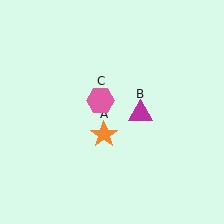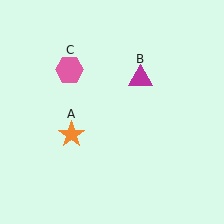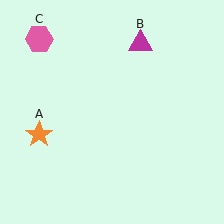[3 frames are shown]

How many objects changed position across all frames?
3 objects changed position: orange star (object A), magenta triangle (object B), pink hexagon (object C).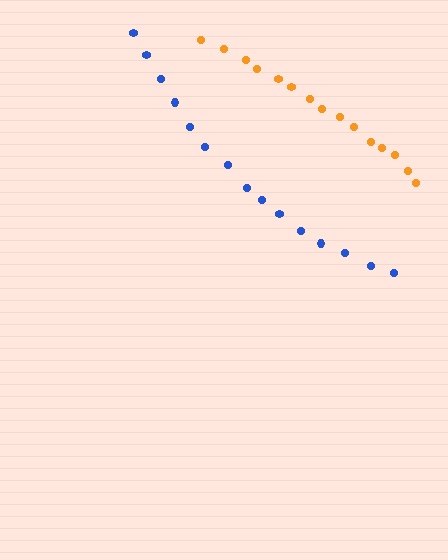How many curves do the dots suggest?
There are 2 distinct paths.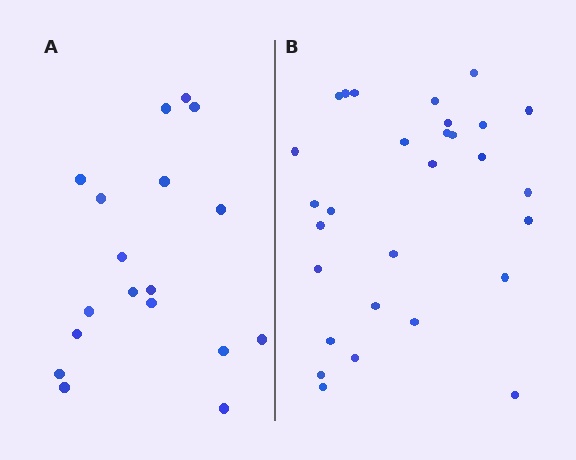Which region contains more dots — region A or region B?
Region B (the right region) has more dots.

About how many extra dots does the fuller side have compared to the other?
Region B has roughly 12 or so more dots than region A.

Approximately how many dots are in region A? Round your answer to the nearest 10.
About 20 dots. (The exact count is 18, which rounds to 20.)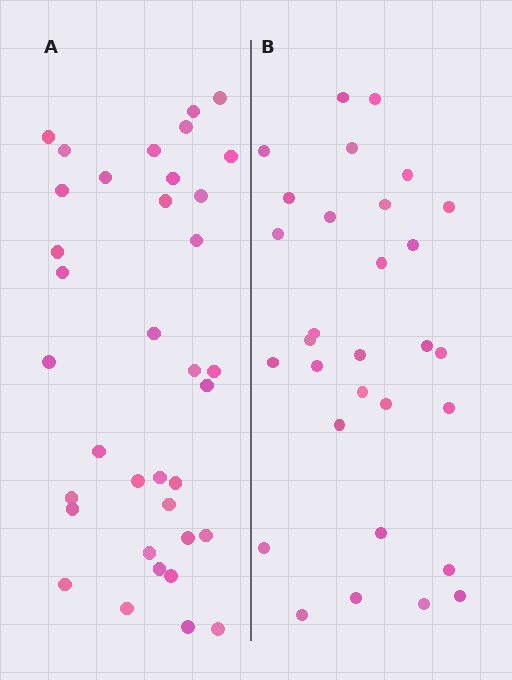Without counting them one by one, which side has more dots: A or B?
Region A (the left region) has more dots.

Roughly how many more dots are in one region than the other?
Region A has about 6 more dots than region B.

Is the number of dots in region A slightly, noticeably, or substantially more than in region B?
Region A has only slightly more — the two regions are fairly close. The ratio is roughly 1.2 to 1.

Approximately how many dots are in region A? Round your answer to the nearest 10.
About 40 dots. (The exact count is 36, which rounds to 40.)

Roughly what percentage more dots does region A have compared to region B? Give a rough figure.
About 20% more.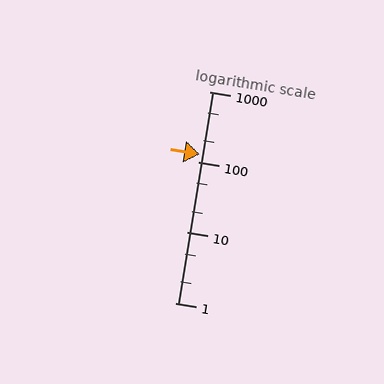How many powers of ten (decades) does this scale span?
The scale spans 3 decades, from 1 to 1000.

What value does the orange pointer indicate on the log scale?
The pointer indicates approximately 130.